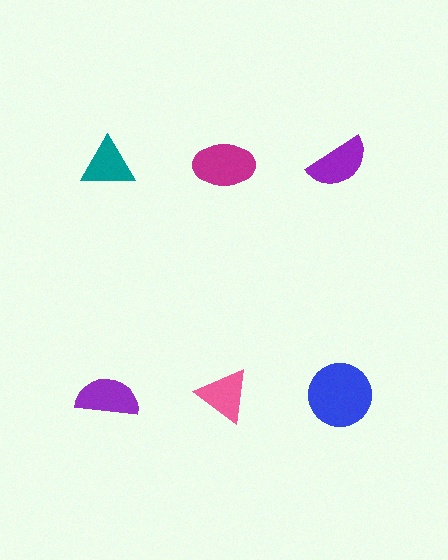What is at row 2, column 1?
A purple semicircle.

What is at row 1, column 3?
A purple semicircle.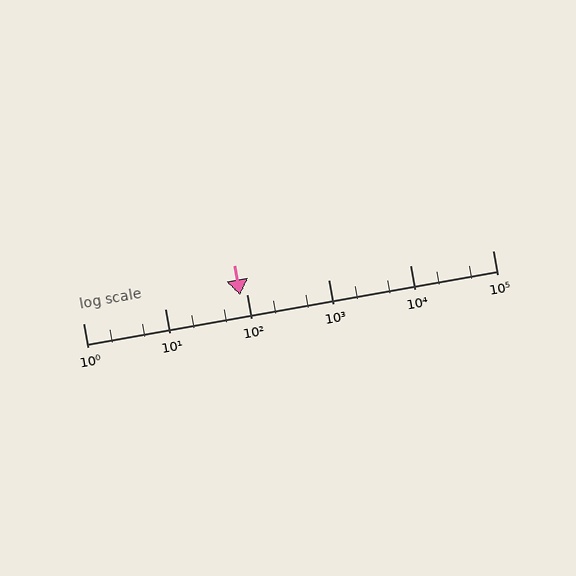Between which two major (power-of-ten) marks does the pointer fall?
The pointer is between 10 and 100.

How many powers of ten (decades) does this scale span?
The scale spans 5 decades, from 1 to 100000.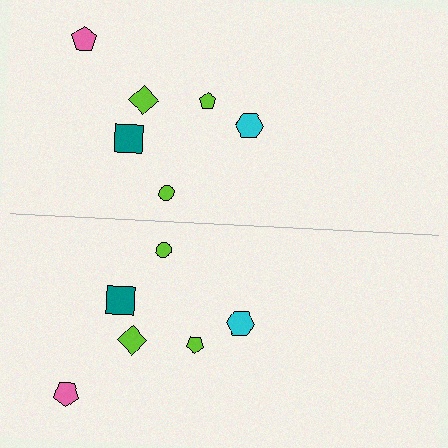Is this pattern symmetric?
Yes, this pattern has bilateral (reflection) symmetry.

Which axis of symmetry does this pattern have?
The pattern has a horizontal axis of symmetry running through the center of the image.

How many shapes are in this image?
There are 12 shapes in this image.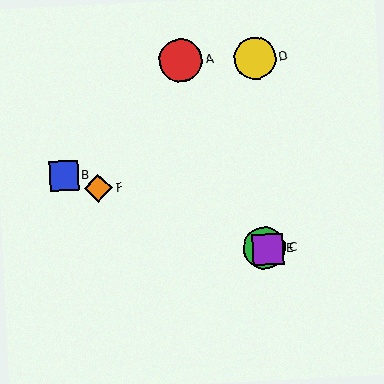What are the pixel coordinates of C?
Object C is at (265, 248).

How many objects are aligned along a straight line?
4 objects (B, C, E, F) are aligned along a straight line.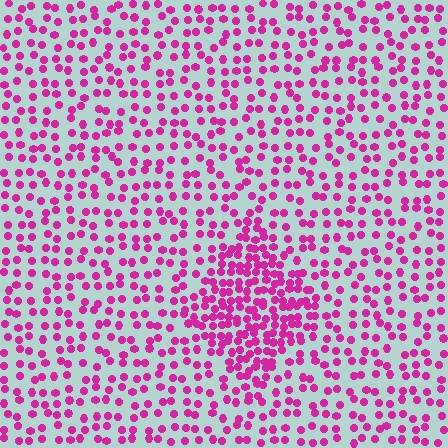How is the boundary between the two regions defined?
The boundary is defined by a change in element density (approximately 2.2x ratio). All elements are the same color, size, and shape.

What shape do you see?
I see a diamond.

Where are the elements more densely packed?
The elements are more densely packed inside the diamond boundary.